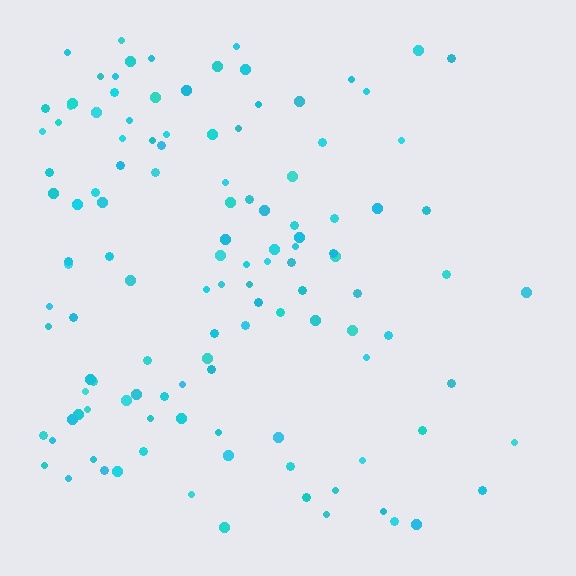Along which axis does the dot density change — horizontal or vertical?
Horizontal.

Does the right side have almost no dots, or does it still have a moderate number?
Still a moderate number, just noticeably fewer than the left.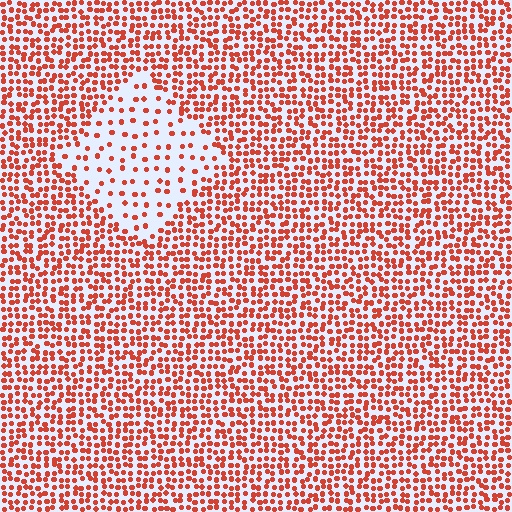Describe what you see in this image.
The image contains small red elements arranged at two different densities. A diamond-shaped region is visible where the elements are less densely packed than the surrounding area.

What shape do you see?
I see a diamond.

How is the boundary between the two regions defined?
The boundary is defined by a change in element density (approximately 2.7x ratio). All elements are the same color, size, and shape.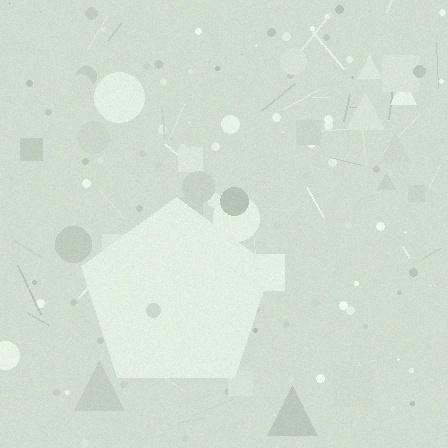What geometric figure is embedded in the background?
A pentagon is embedded in the background.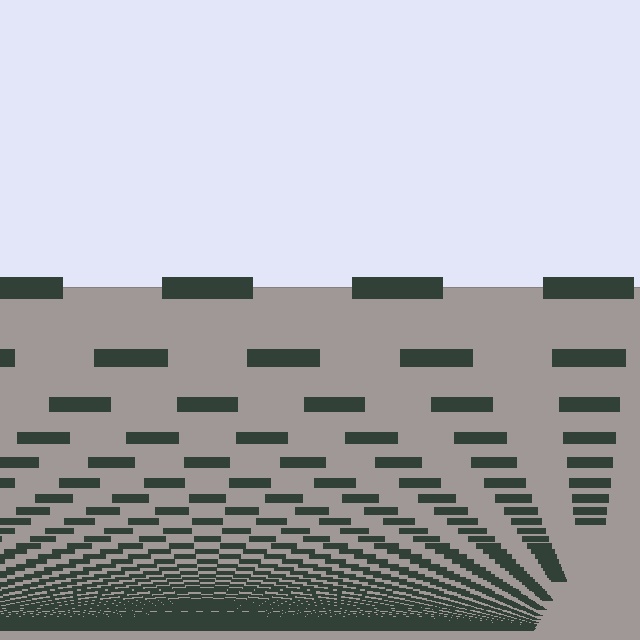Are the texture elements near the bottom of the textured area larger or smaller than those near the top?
Smaller. The gradient is inverted — elements near the bottom are smaller and denser.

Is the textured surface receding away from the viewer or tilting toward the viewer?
The surface appears to tilt toward the viewer. Texture elements get larger and sparser toward the top.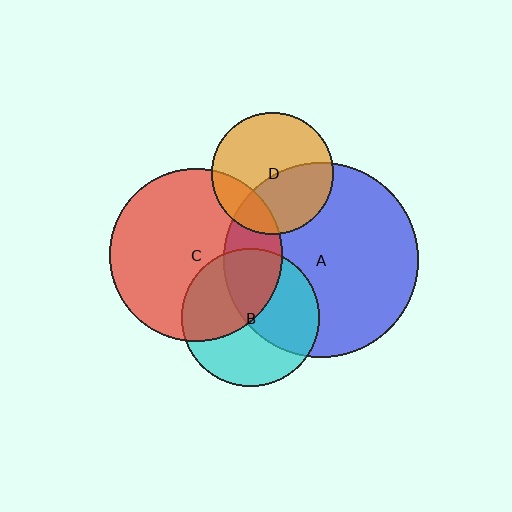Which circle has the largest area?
Circle A (blue).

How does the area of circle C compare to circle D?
Approximately 2.0 times.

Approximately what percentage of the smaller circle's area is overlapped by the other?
Approximately 20%.